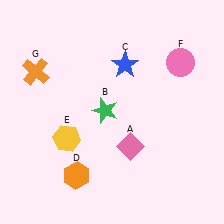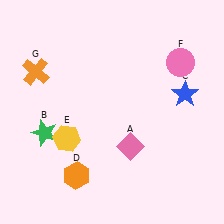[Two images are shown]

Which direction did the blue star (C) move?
The blue star (C) moved right.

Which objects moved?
The objects that moved are: the green star (B), the blue star (C).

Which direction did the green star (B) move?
The green star (B) moved left.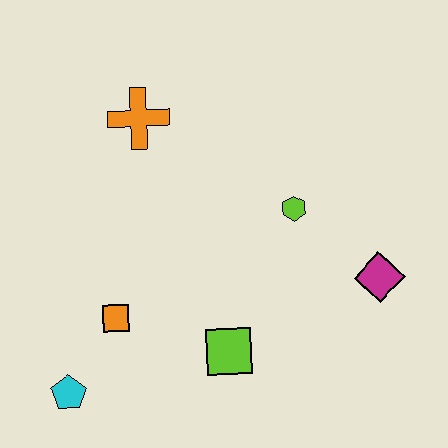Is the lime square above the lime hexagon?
No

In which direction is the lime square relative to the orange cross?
The lime square is below the orange cross.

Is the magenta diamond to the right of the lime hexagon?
Yes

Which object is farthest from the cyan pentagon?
The magenta diamond is farthest from the cyan pentagon.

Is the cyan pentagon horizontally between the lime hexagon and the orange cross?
No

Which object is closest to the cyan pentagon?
The orange square is closest to the cyan pentagon.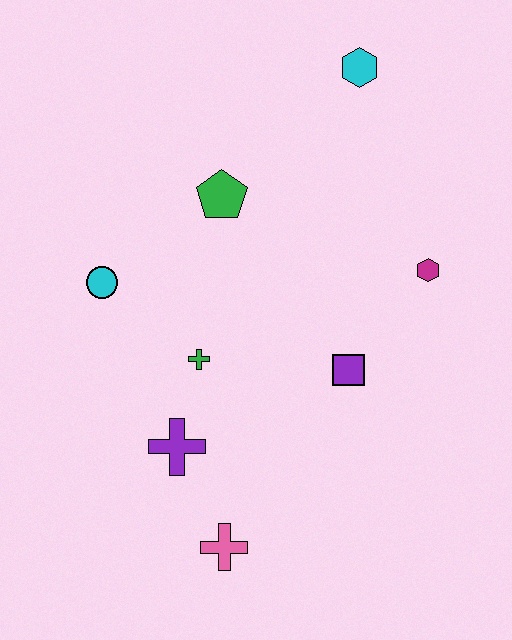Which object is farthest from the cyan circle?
The cyan hexagon is farthest from the cyan circle.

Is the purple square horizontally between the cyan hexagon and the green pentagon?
Yes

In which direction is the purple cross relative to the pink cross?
The purple cross is above the pink cross.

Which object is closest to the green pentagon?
The cyan circle is closest to the green pentagon.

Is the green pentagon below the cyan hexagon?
Yes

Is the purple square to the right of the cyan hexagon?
No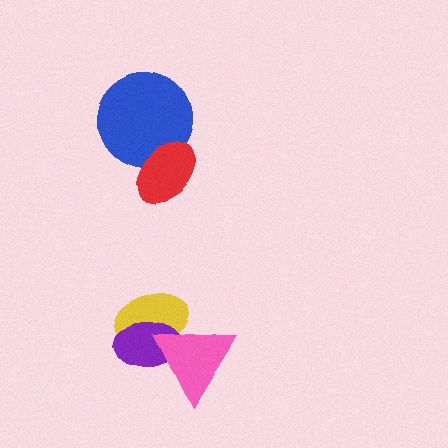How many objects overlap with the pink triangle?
2 objects overlap with the pink triangle.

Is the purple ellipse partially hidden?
Yes, it is partially covered by another shape.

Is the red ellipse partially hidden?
No, no other shape covers it.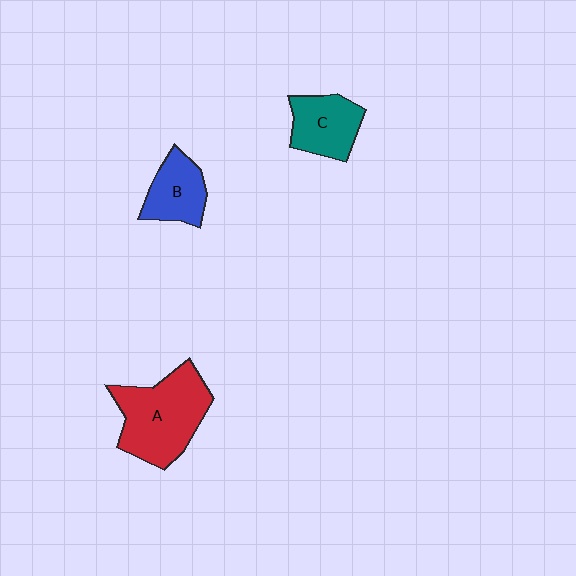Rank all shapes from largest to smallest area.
From largest to smallest: A (red), C (teal), B (blue).